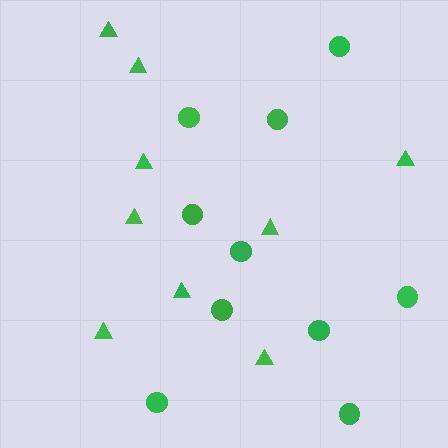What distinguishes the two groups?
There are 2 groups: one group of circles (10) and one group of triangles (9).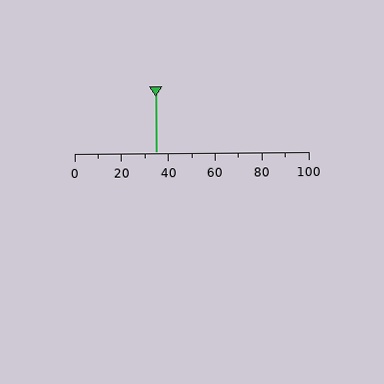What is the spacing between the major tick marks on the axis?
The major ticks are spaced 20 apart.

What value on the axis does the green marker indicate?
The marker indicates approximately 35.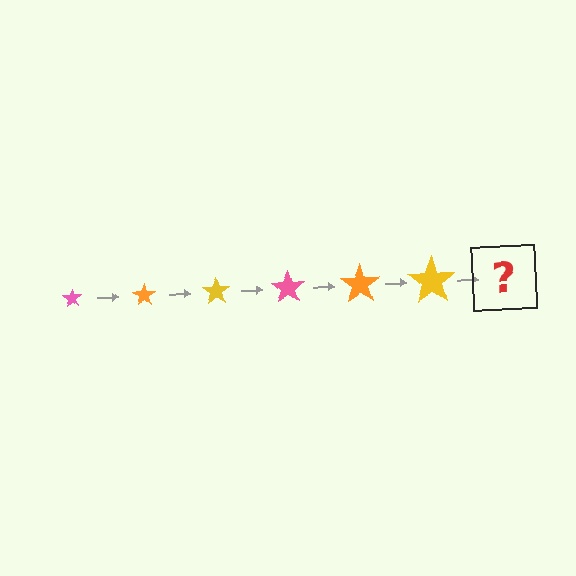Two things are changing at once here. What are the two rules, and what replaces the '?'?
The two rules are that the star grows larger each step and the color cycles through pink, orange, and yellow. The '?' should be a pink star, larger than the previous one.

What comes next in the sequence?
The next element should be a pink star, larger than the previous one.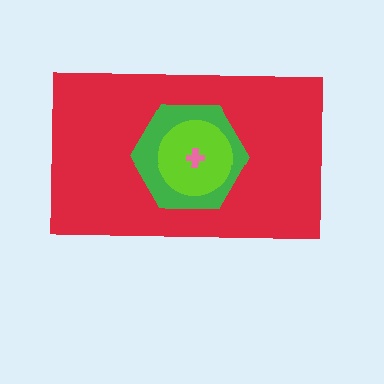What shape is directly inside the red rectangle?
The green hexagon.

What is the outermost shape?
The red rectangle.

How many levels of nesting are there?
4.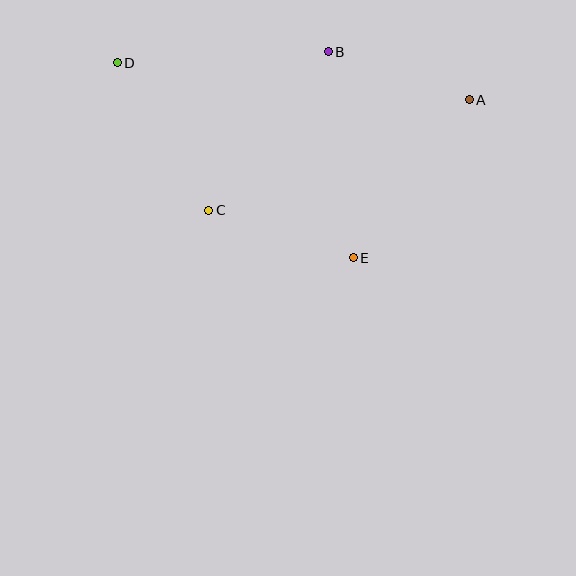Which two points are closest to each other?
Points A and B are closest to each other.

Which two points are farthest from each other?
Points A and D are farthest from each other.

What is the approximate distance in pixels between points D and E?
The distance between D and E is approximately 306 pixels.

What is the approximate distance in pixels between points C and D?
The distance between C and D is approximately 173 pixels.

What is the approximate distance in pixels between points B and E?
The distance between B and E is approximately 207 pixels.